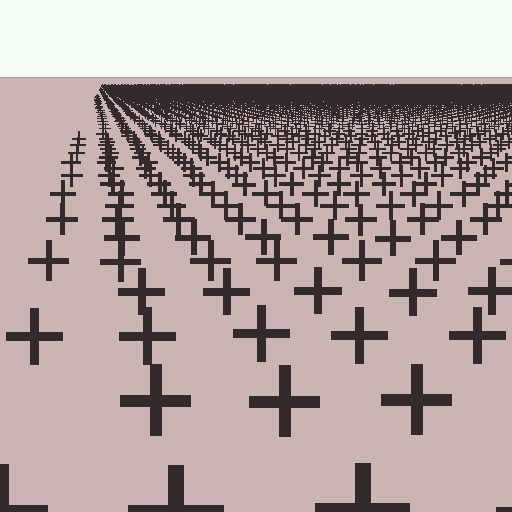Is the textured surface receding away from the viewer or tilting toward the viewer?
The surface is receding away from the viewer. Texture elements get smaller and denser toward the top.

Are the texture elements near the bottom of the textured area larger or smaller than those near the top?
Larger. Near the bottom, elements are closer to the viewer and appear at a bigger on-screen size.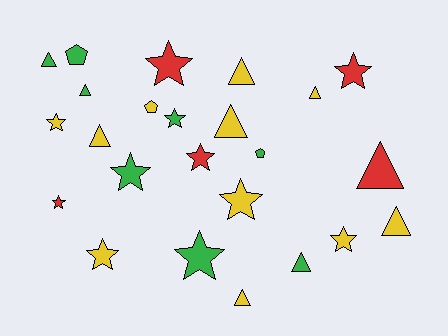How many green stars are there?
There are 3 green stars.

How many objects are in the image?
There are 24 objects.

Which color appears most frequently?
Yellow, with 11 objects.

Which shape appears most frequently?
Star, with 11 objects.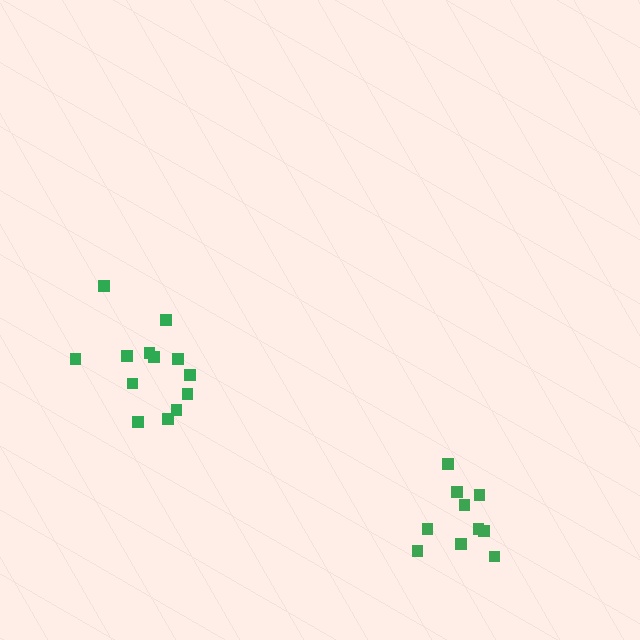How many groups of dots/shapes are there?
There are 2 groups.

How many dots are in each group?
Group 1: 10 dots, Group 2: 13 dots (23 total).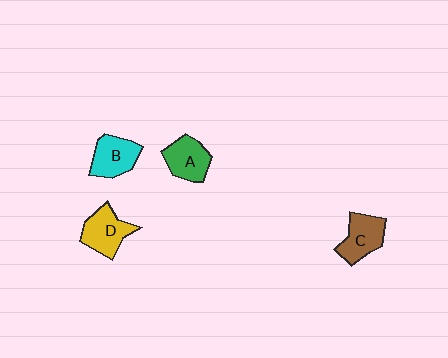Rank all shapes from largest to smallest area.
From largest to smallest: D (yellow), B (cyan), C (brown), A (green).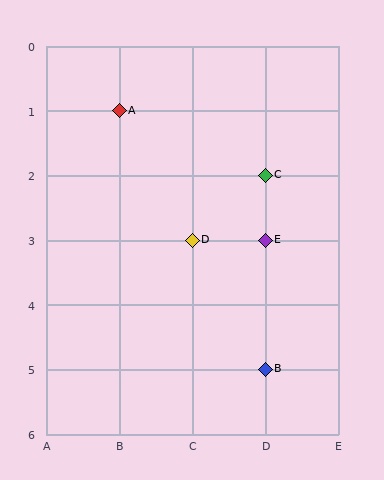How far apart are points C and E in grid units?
Points C and E are 1 row apart.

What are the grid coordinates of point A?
Point A is at grid coordinates (B, 1).